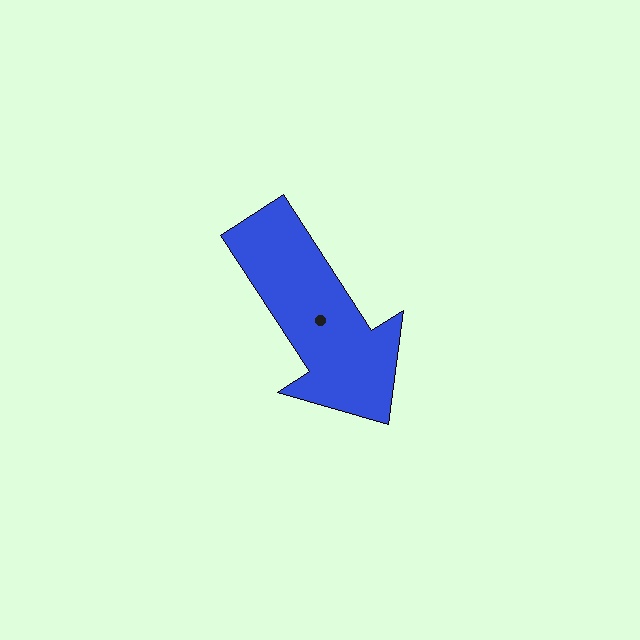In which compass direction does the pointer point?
Southeast.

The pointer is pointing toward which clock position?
Roughly 5 o'clock.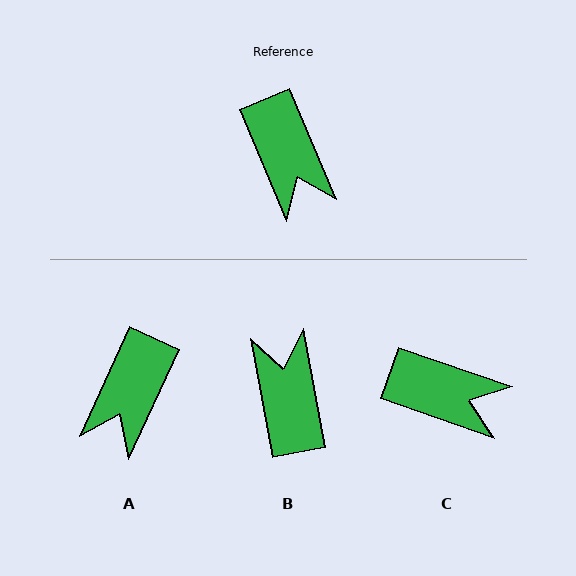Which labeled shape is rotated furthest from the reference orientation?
B, about 168 degrees away.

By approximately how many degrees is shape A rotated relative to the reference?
Approximately 48 degrees clockwise.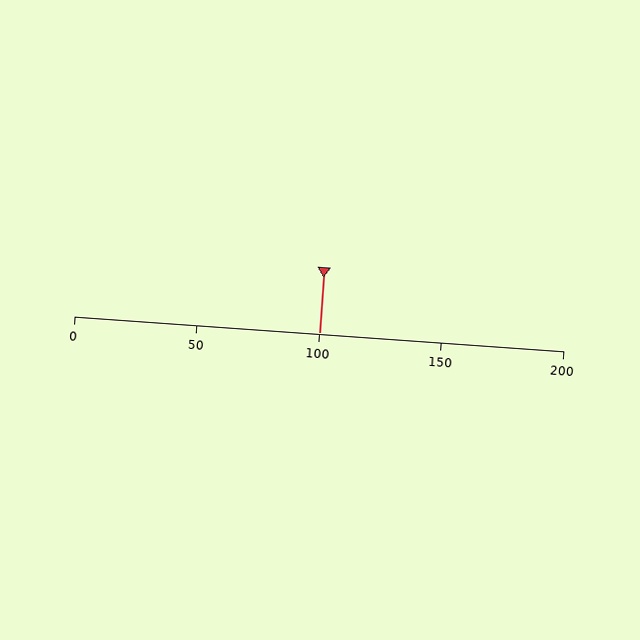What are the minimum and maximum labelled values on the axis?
The axis runs from 0 to 200.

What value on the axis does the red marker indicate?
The marker indicates approximately 100.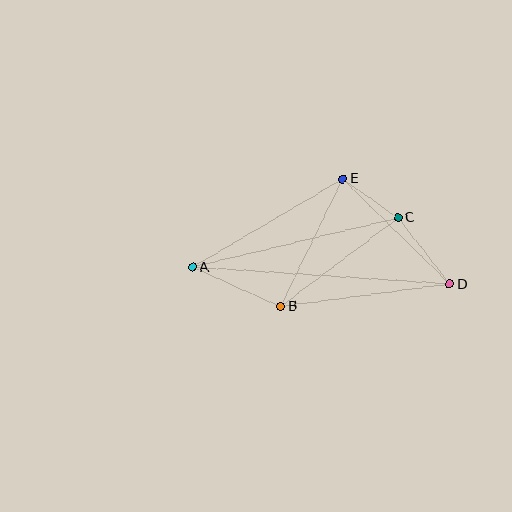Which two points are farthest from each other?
Points A and D are farthest from each other.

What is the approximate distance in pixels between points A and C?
The distance between A and C is approximately 211 pixels.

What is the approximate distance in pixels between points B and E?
The distance between B and E is approximately 142 pixels.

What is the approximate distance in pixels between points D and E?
The distance between D and E is approximately 150 pixels.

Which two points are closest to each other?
Points C and E are closest to each other.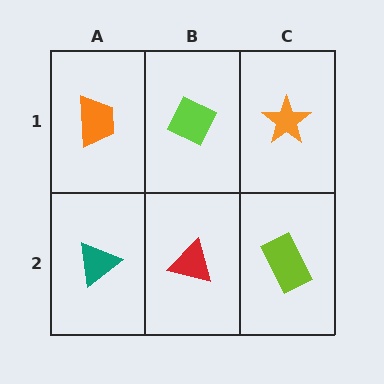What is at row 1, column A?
An orange trapezoid.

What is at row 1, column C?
An orange star.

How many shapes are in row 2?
3 shapes.